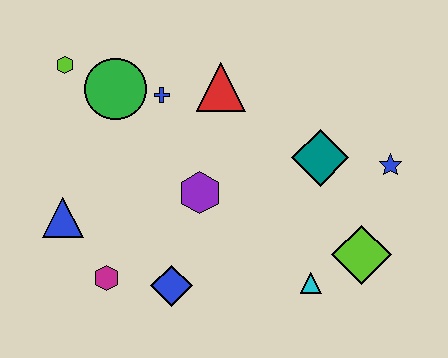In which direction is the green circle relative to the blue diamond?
The green circle is above the blue diamond.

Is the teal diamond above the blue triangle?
Yes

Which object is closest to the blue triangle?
The magenta hexagon is closest to the blue triangle.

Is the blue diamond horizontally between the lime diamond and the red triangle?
No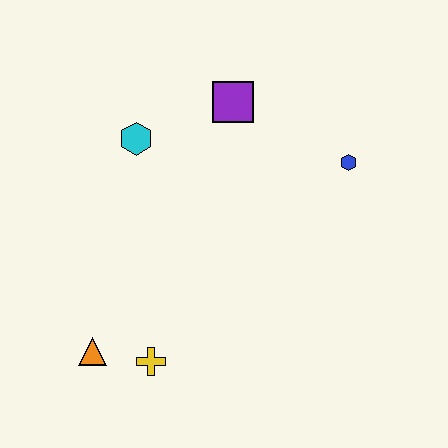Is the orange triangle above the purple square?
No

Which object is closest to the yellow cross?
The orange triangle is closest to the yellow cross.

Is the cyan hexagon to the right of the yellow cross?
No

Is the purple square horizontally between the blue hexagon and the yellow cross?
Yes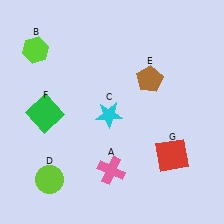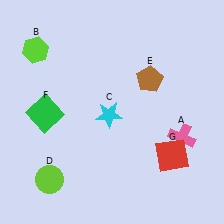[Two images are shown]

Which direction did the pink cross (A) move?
The pink cross (A) moved right.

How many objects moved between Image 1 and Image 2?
1 object moved between the two images.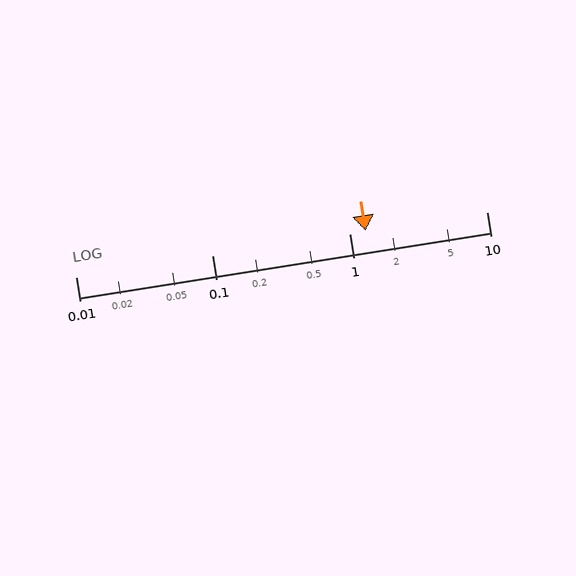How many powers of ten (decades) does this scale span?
The scale spans 3 decades, from 0.01 to 10.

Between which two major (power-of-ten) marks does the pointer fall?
The pointer is between 1 and 10.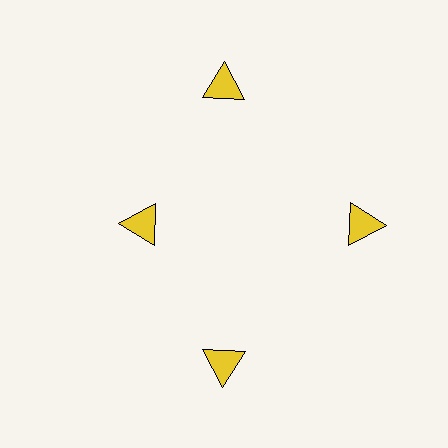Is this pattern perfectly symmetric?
No. The 4 yellow triangles are arranged in a ring, but one element near the 9 o'clock position is pulled inward toward the center, breaking the 4-fold rotational symmetry.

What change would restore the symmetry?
The symmetry would be restored by moving it outward, back onto the ring so that all 4 triangles sit at equal angles and equal distance from the center.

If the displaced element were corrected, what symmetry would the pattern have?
It would have 4-fold rotational symmetry — the pattern would map onto itself every 90 degrees.